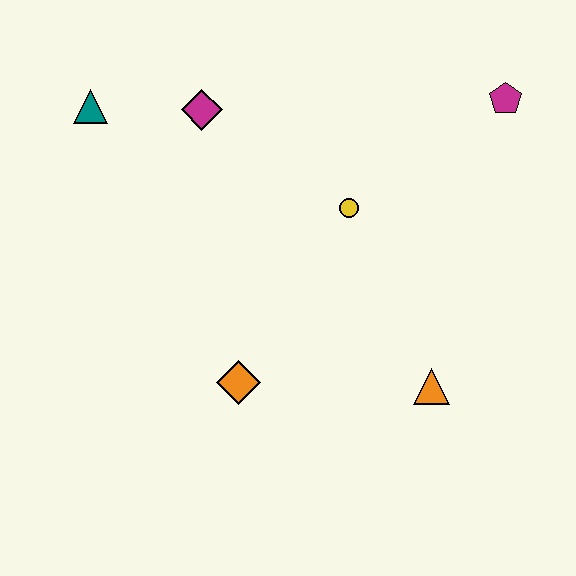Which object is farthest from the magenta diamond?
The orange triangle is farthest from the magenta diamond.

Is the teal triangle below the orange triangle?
No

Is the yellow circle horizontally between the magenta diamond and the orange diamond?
No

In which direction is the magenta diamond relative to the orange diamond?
The magenta diamond is above the orange diamond.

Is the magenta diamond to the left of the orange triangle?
Yes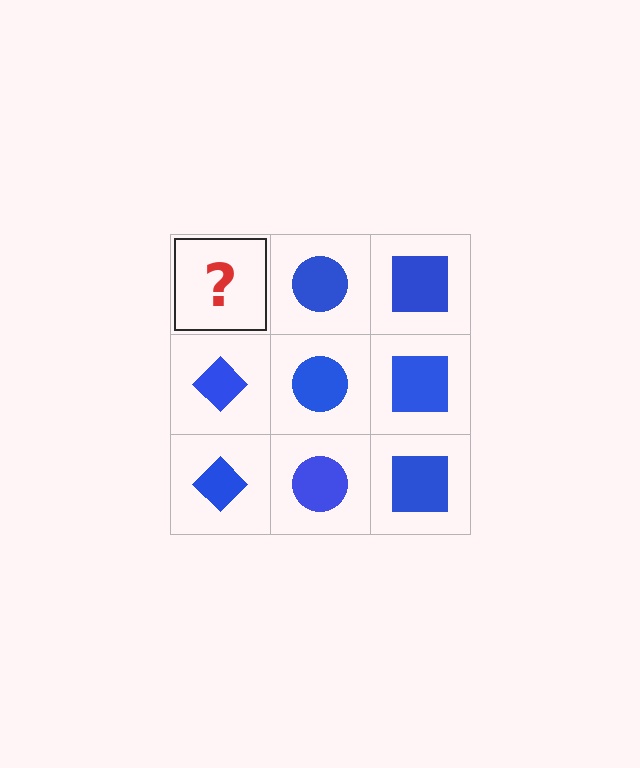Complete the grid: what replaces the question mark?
The question mark should be replaced with a blue diamond.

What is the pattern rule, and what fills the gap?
The rule is that each column has a consistent shape. The gap should be filled with a blue diamond.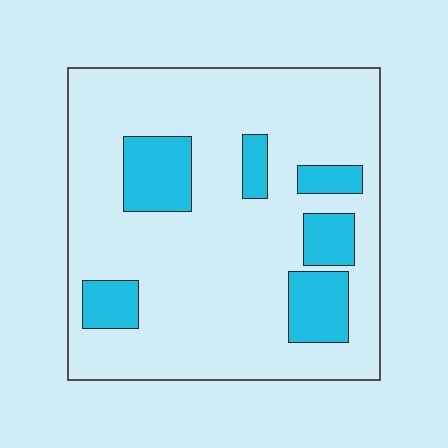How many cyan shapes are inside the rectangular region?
6.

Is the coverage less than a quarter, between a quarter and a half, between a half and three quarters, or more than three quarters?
Less than a quarter.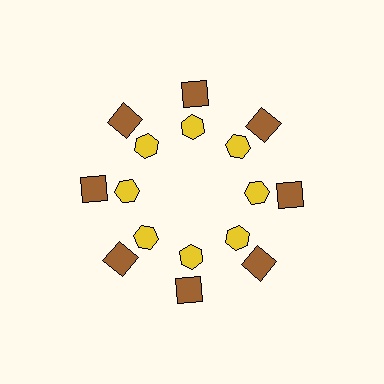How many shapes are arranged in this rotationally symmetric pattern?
There are 16 shapes, arranged in 8 groups of 2.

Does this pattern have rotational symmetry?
Yes, this pattern has 8-fold rotational symmetry. It looks the same after rotating 45 degrees around the center.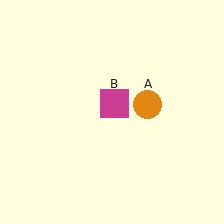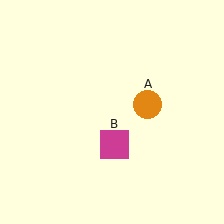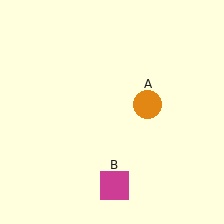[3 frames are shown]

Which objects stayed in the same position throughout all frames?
Orange circle (object A) remained stationary.